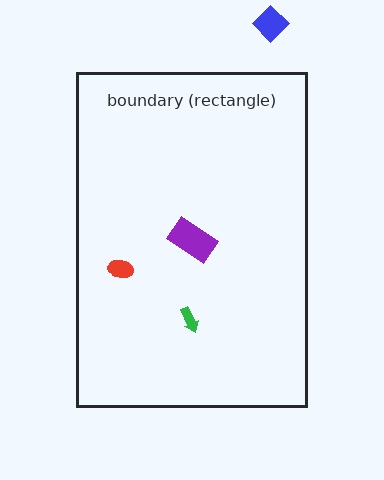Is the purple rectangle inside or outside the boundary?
Inside.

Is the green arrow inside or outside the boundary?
Inside.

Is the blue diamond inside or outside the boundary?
Outside.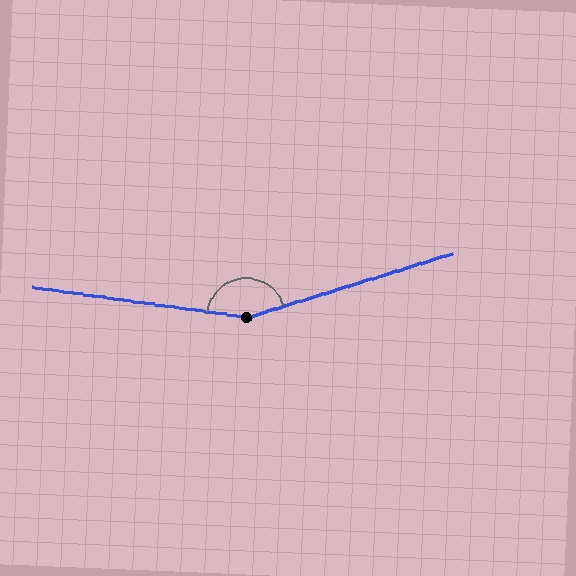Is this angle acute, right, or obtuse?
It is obtuse.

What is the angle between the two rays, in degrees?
Approximately 155 degrees.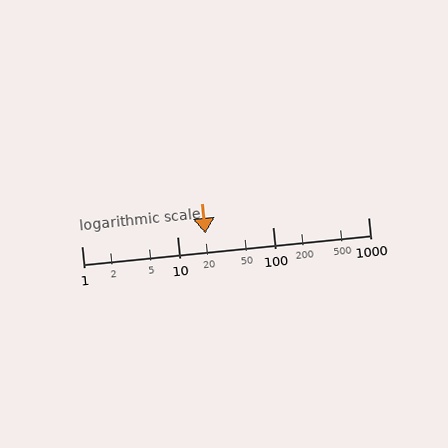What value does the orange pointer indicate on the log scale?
The pointer indicates approximately 20.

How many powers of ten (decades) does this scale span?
The scale spans 3 decades, from 1 to 1000.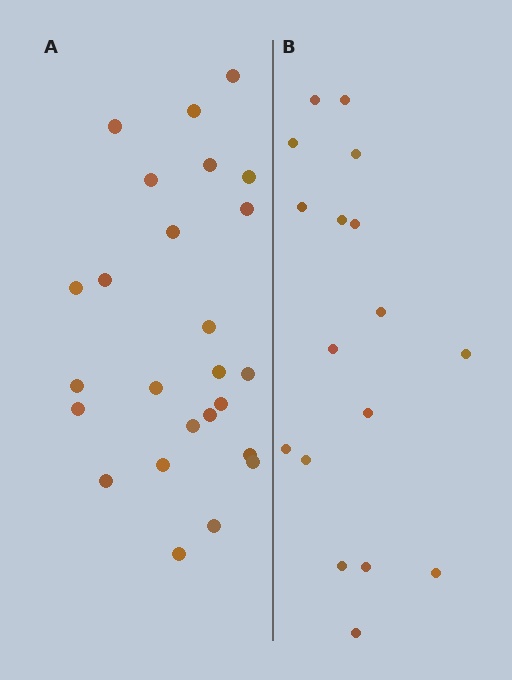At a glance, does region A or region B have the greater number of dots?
Region A (the left region) has more dots.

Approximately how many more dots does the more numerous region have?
Region A has roughly 8 or so more dots than region B.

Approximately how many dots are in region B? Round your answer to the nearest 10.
About 20 dots. (The exact count is 17, which rounds to 20.)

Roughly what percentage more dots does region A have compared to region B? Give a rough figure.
About 45% more.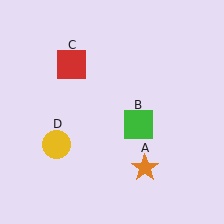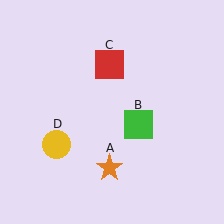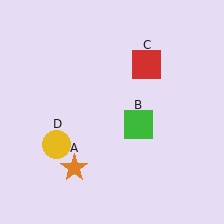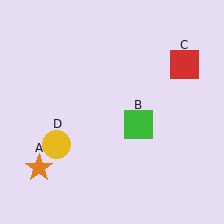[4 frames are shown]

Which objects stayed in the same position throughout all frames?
Green square (object B) and yellow circle (object D) remained stationary.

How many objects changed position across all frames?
2 objects changed position: orange star (object A), red square (object C).